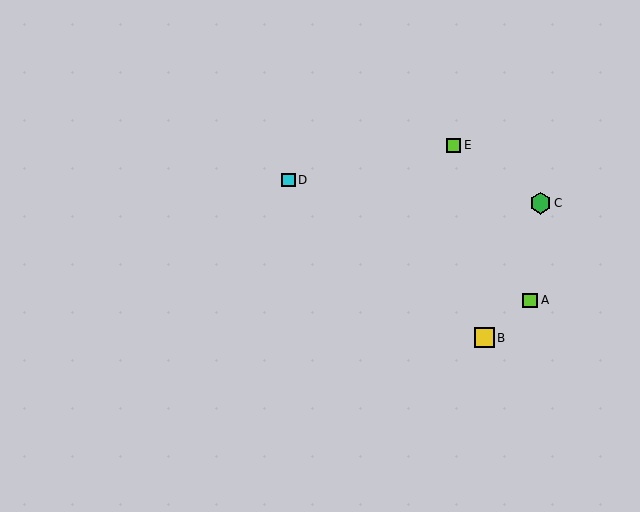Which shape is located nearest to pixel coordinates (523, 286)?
The lime square (labeled A) at (530, 300) is nearest to that location.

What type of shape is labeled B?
Shape B is a yellow square.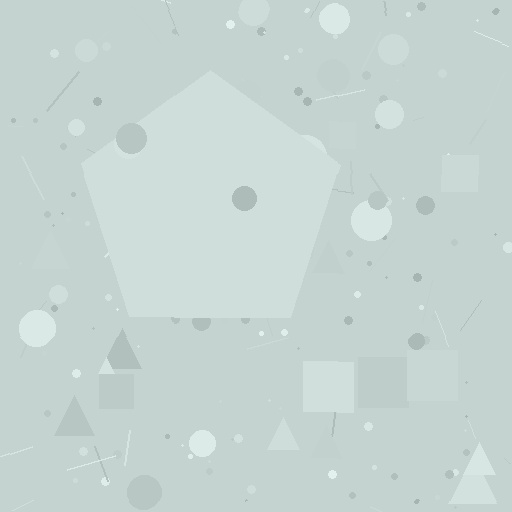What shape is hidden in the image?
A pentagon is hidden in the image.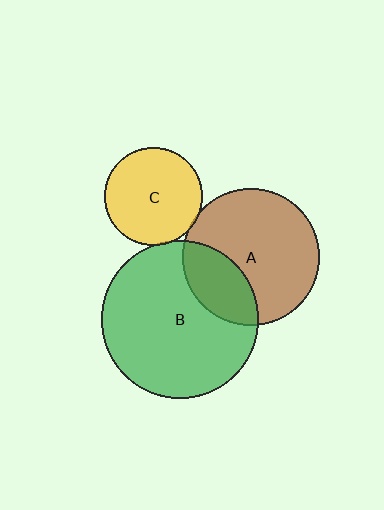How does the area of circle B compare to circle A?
Approximately 1.3 times.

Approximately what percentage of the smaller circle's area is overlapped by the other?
Approximately 30%.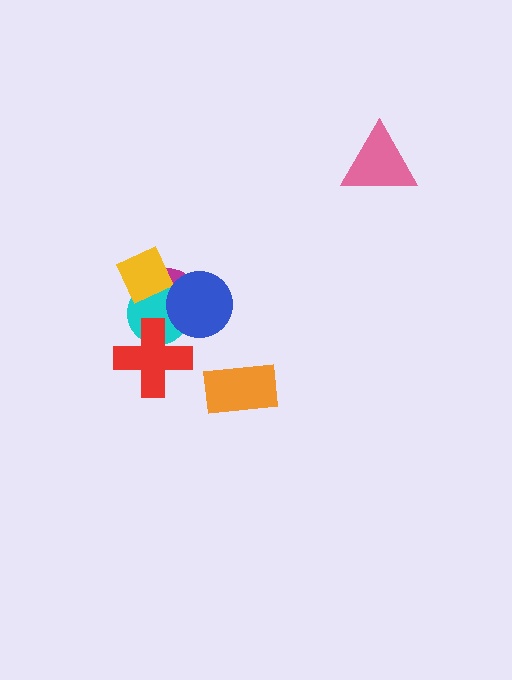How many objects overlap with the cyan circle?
4 objects overlap with the cyan circle.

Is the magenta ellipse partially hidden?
Yes, it is partially covered by another shape.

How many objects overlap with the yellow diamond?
2 objects overlap with the yellow diamond.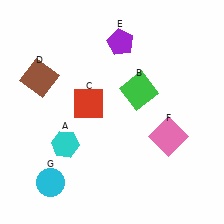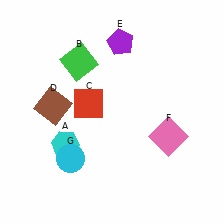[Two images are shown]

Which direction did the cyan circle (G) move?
The cyan circle (G) moved up.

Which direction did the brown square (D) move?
The brown square (D) moved down.